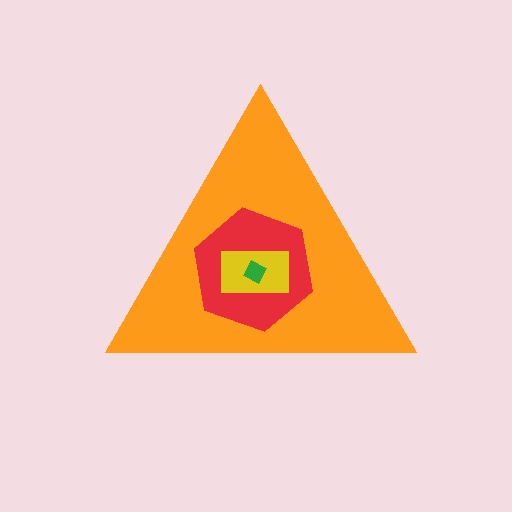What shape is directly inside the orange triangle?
The red hexagon.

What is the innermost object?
The green square.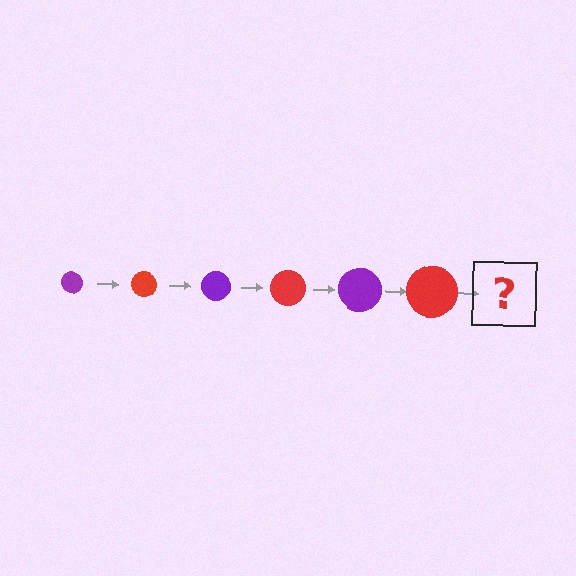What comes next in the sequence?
The next element should be a purple circle, larger than the previous one.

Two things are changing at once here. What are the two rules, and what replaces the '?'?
The two rules are that the circle grows larger each step and the color cycles through purple and red. The '?' should be a purple circle, larger than the previous one.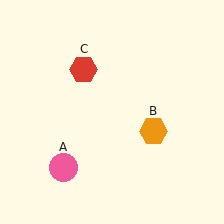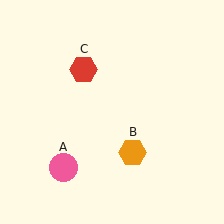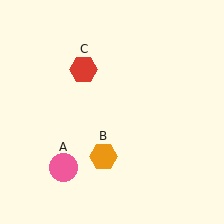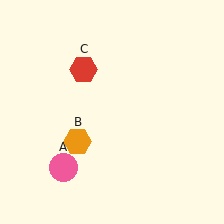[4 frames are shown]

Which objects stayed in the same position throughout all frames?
Pink circle (object A) and red hexagon (object C) remained stationary.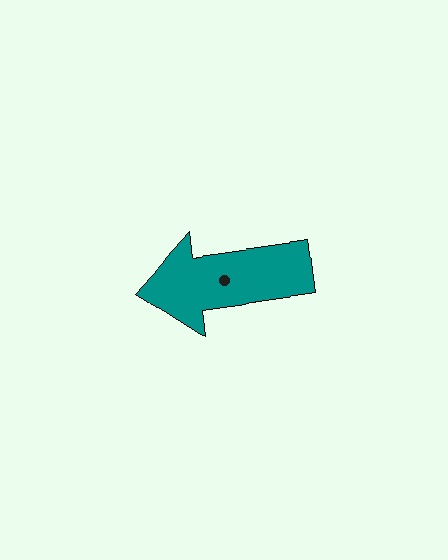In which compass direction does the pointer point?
West.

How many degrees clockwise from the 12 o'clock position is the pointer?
Approximately 262 degrees.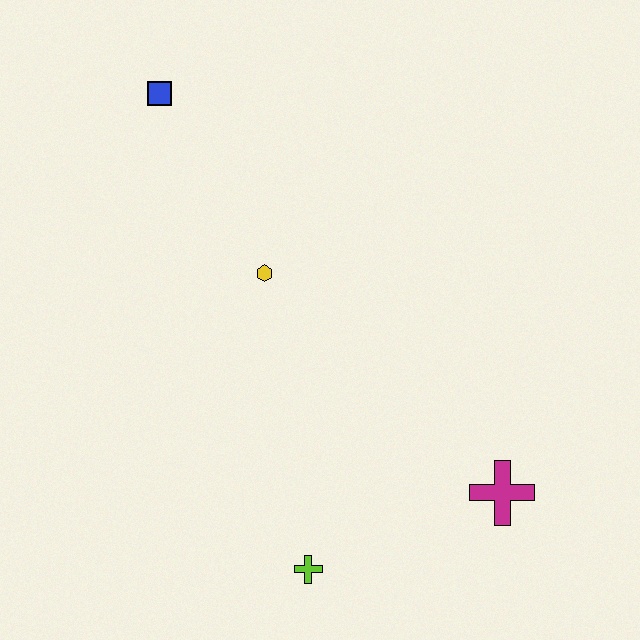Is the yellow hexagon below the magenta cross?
No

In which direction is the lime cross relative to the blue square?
The lime cross is below the blue square.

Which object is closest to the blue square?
The yellow hexagon is closest to the blue square.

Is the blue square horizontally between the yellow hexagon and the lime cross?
No